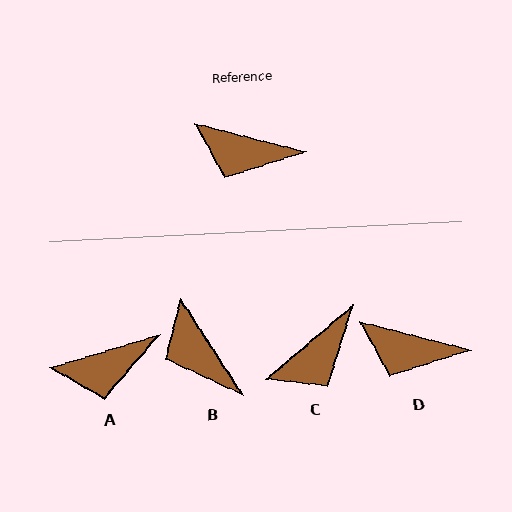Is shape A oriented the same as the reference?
No, it is off by about 32 degrees.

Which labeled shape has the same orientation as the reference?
D.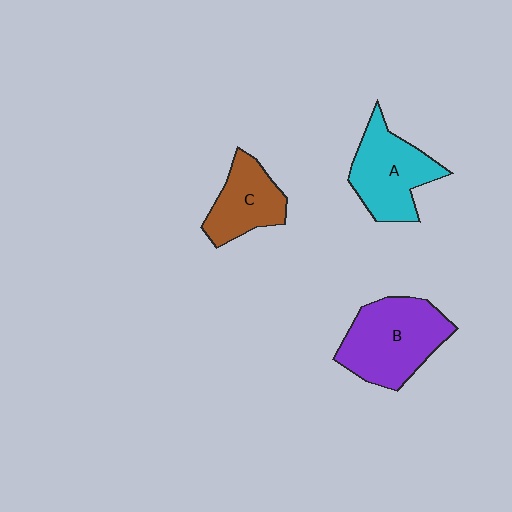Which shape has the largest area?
Shape B (purple).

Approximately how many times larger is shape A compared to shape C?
Approximately 1.3 times.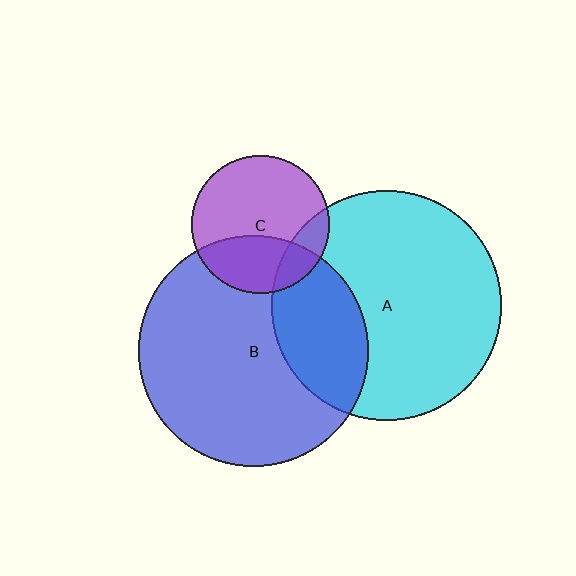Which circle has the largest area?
Circle B (blue).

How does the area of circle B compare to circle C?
Approximately 2.8 times.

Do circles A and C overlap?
Yes.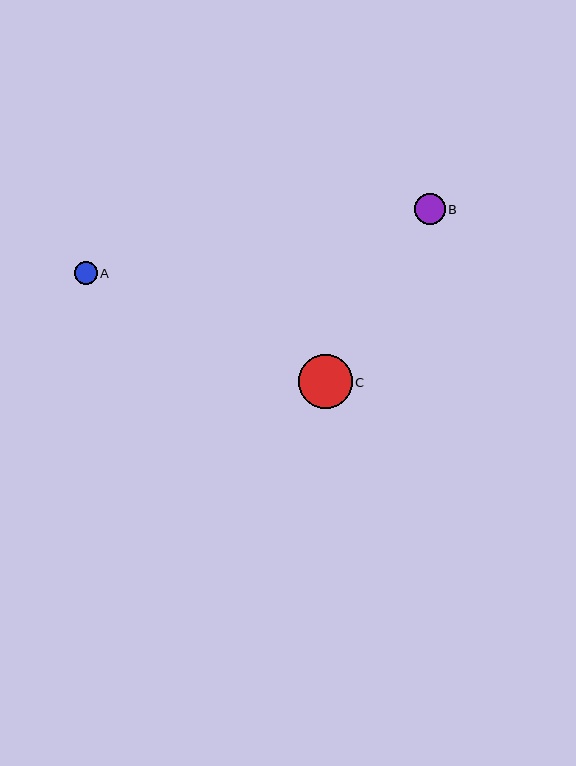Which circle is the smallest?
Circle A is the smallest with a size of approximately 23 pixels.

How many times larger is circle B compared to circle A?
Circle B is approximately 1.4 times the size of circle A.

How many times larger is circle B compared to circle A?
Circle B is approximately 1.4 times the size of circle A.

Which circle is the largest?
Circle C is the largest with a size of approximately 54 pixels.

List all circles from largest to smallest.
From largest to smallest: C, B, A.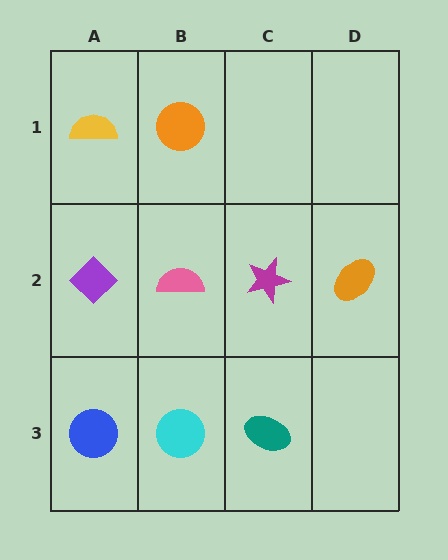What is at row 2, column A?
A purple diamond.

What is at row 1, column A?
A yellow semicircle.